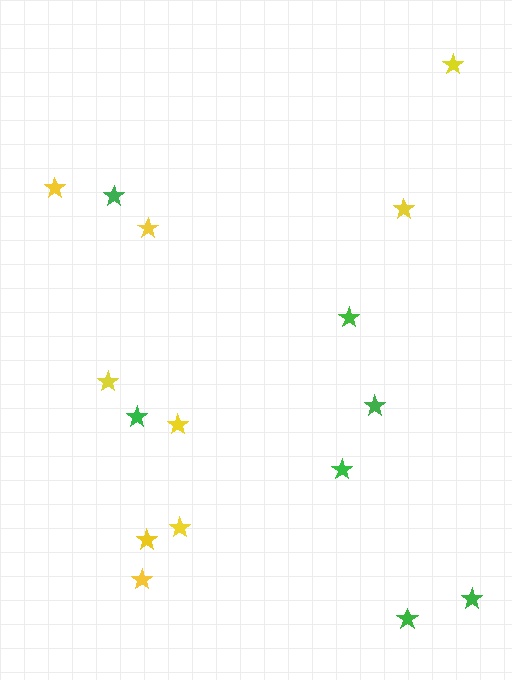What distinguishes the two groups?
There are 2 groups: one group of yellow stars (9) and one group of green stars (7).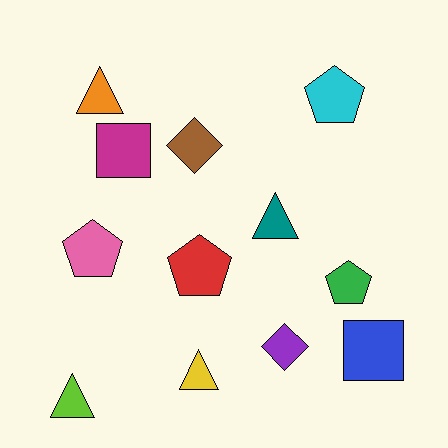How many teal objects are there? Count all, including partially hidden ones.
There is 1 teal object.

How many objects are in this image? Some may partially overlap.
There are 12 objects.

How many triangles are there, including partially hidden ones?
There are 4 triangles.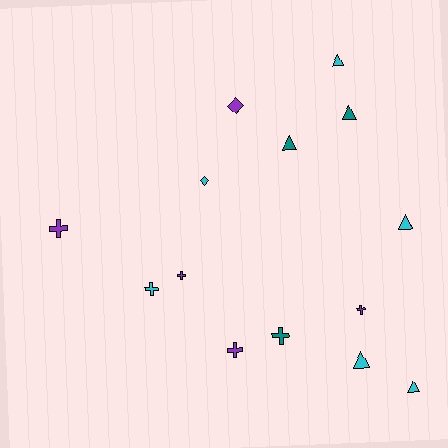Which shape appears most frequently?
Triangle, with 6 objects.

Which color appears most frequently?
Cyan, with 6 objects.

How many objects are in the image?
There are 14 objects.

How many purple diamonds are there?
There is 1 purple diamond.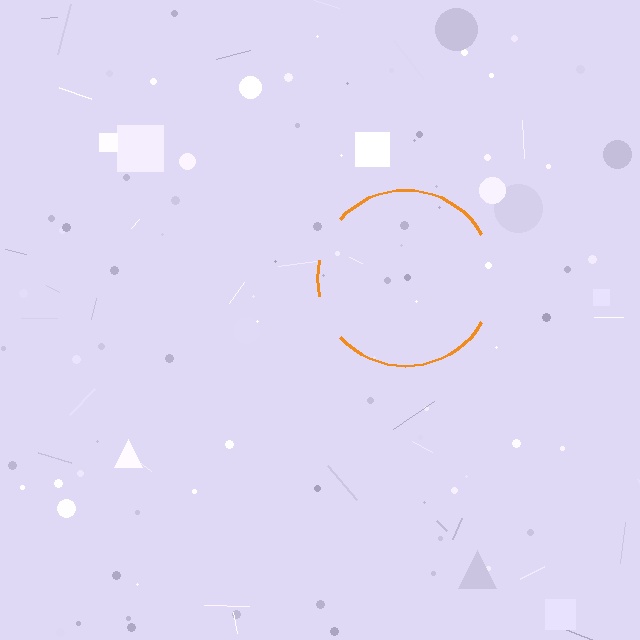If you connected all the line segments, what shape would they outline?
They would outline a circle.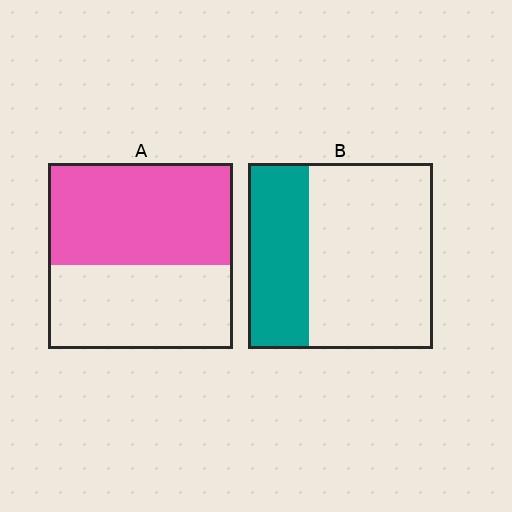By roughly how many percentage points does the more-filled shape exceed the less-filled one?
By roughly 20 percentage points (A over B).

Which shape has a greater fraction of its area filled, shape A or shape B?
Shape A.